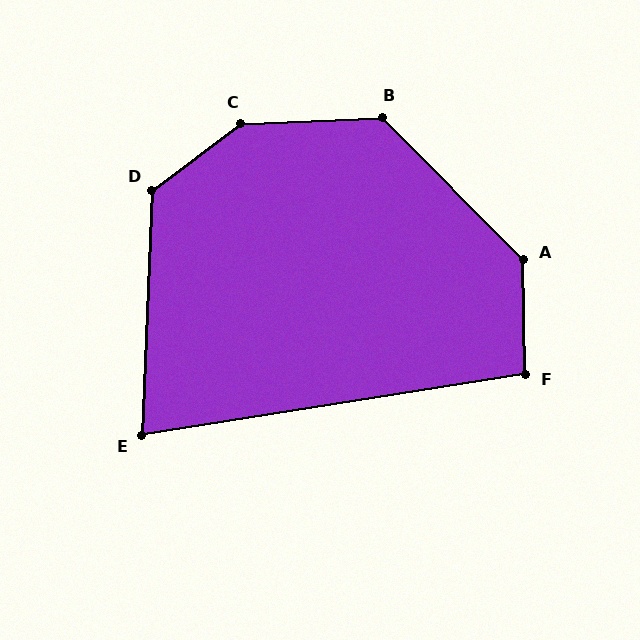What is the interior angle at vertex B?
Approximately 132 degrees (obtuse).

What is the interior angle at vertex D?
Approximately 130 degrees (obtuse).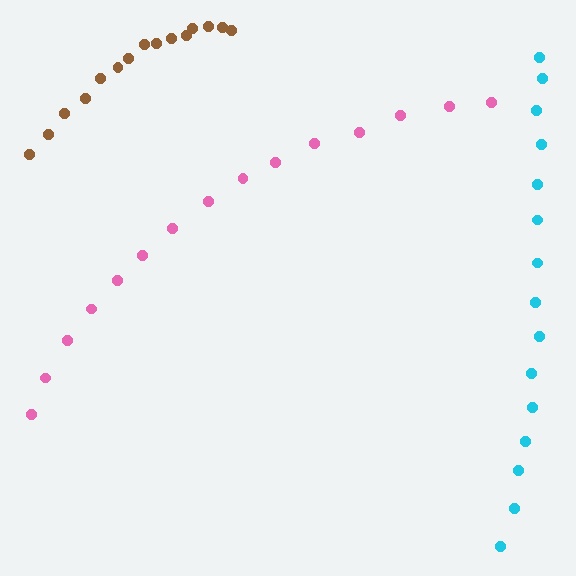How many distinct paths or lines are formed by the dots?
There are 3 distinct paths.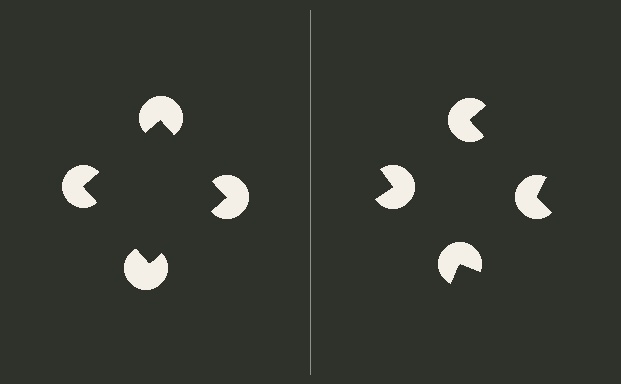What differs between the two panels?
The pac-man discs are positioned identically on both sides; only the wedge orientations differ. On the left they align to a square; on the right they are misaligned.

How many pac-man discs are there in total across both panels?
8 — 4 on each side.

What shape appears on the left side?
An illusory square.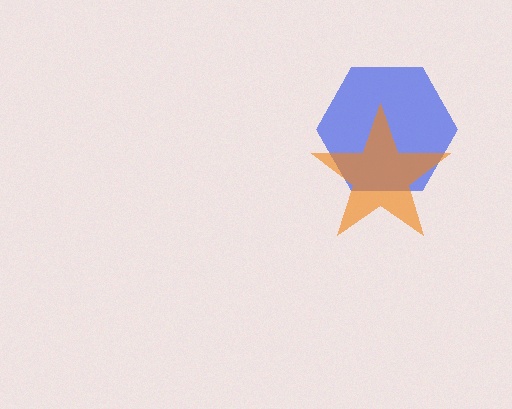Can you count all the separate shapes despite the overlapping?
Yes, there are 2 separate shapes.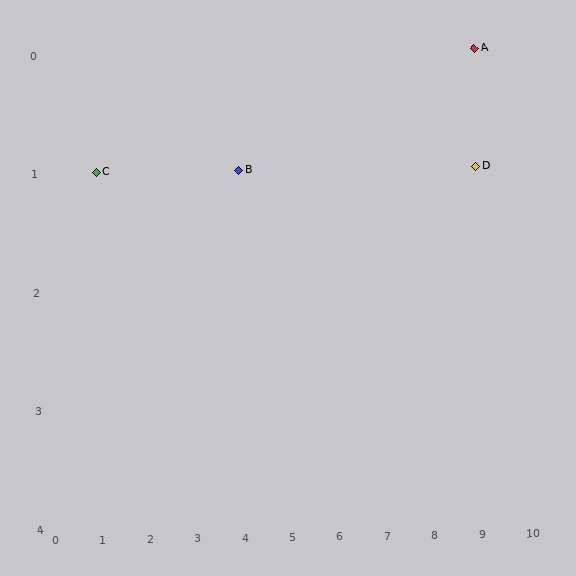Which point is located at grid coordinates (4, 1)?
Point B is at (4, 1).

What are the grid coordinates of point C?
Point C is at grid coordinates (1, 1).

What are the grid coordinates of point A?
Point A is at grid coordinates (9, 0).